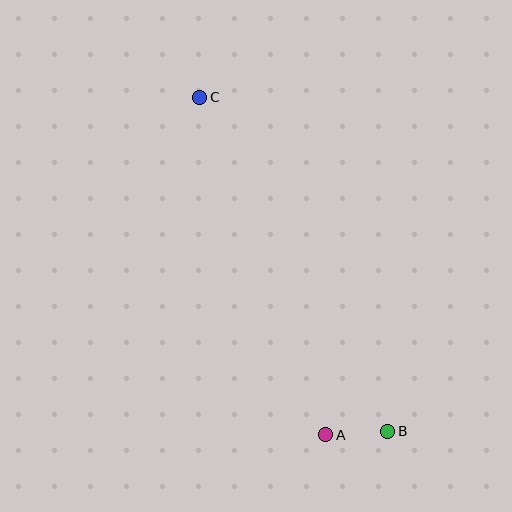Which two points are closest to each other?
Points A and B are closest to each other.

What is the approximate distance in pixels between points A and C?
The distance between A and C is approximately 360 pixels.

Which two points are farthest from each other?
Points B and C are farthest from each other.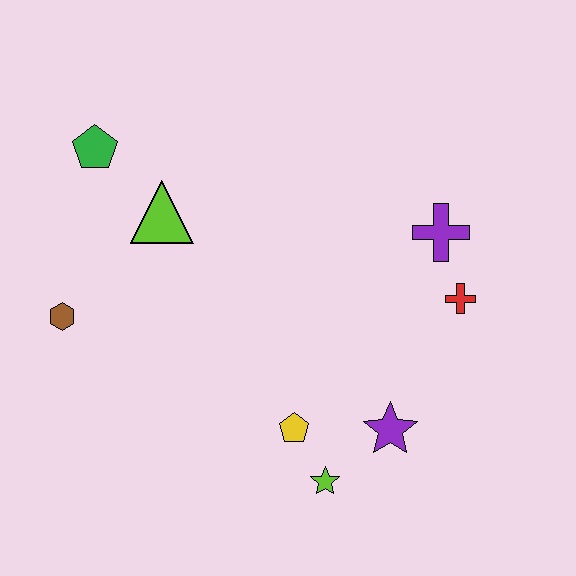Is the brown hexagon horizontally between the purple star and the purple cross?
No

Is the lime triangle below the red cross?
No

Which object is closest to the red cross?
The purple cross is closest to the red cross.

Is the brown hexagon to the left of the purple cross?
Yes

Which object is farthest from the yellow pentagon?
The green pentagon is farthest from the yellow pentagon.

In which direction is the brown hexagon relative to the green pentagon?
The brown hexagon is below the green pentagon.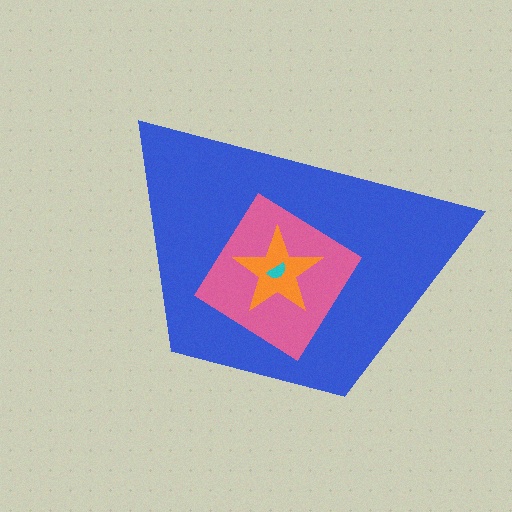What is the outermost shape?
The blue trapezoid.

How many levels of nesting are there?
4.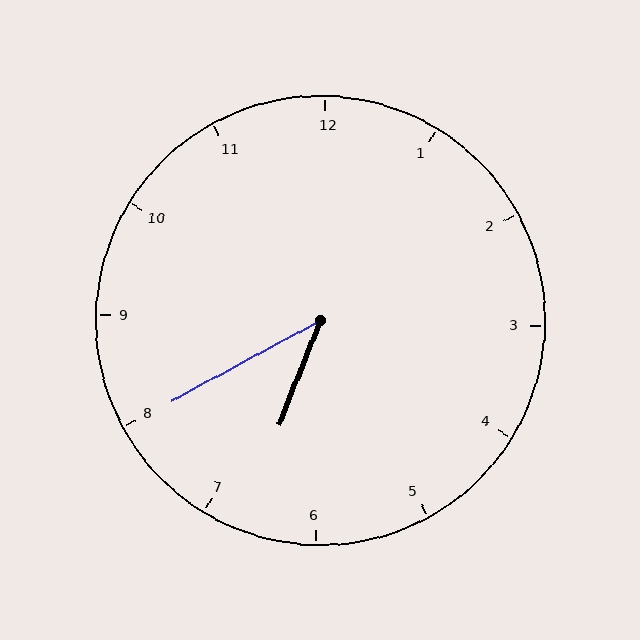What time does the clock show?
6:40.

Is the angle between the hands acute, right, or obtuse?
It is acute.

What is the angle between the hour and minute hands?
Approximately 40 degrees.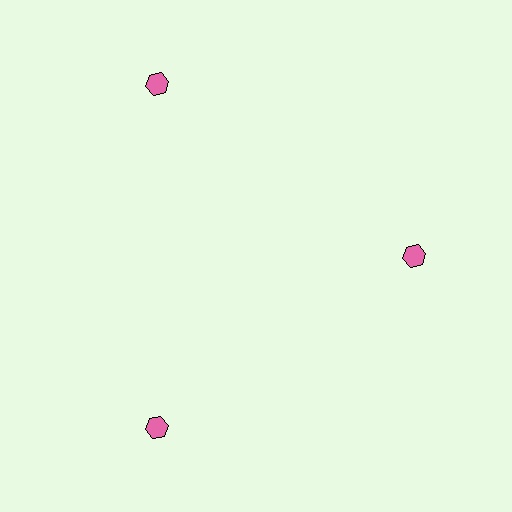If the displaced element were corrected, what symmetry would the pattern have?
It would have 3-fold rotational symmetry — the pattern would map onto itself every 120 degrees.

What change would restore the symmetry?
The symmetry would be restored by moving it outward, back onto the ring so that all 3 hexagons sit at equal angles and equal distance from the center.